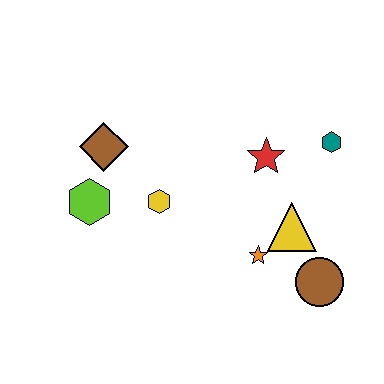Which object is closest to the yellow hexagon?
The lime hexagon is closest to the yellow hexagon.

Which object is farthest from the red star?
The lime hexagon is farthest from the red star.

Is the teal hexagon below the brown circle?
No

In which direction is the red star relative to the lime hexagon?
The red star is to the right of the lime hexagon.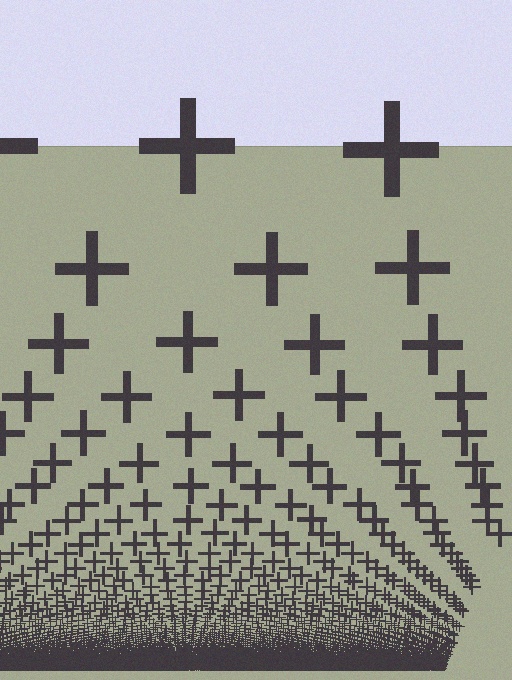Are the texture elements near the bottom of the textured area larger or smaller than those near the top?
Smaller. The gradient is inverted — elements near the bottom are smaller and denser.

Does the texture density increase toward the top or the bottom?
Density increases toward the bottom.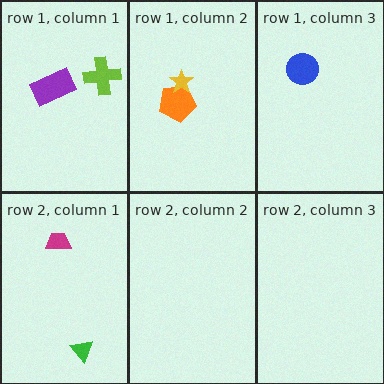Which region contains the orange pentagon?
The row 1, column 2 region.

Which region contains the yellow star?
The row 1, column 2 region.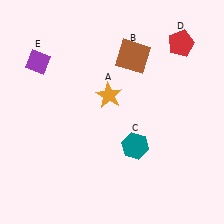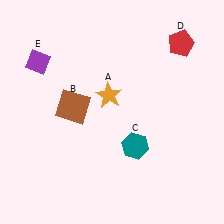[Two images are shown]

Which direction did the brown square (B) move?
The brown square (B) moved left.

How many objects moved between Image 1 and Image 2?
1 object moved between the two images.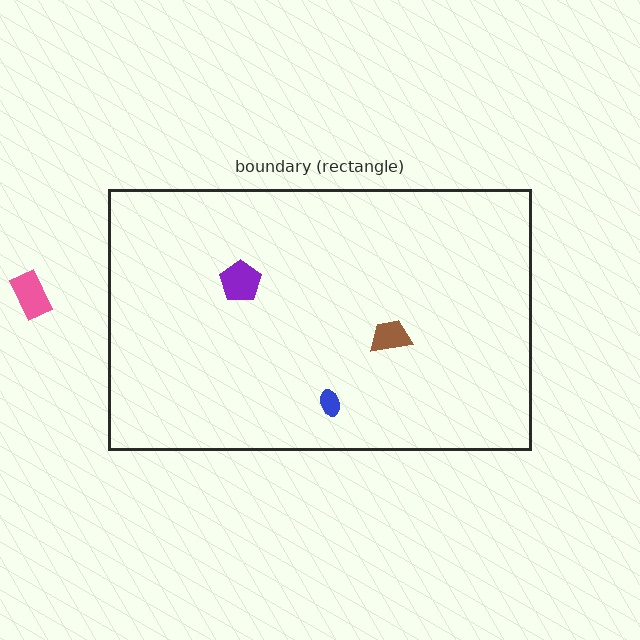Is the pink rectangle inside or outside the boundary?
Outside.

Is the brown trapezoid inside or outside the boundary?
Inside.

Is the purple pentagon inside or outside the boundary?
Inside.